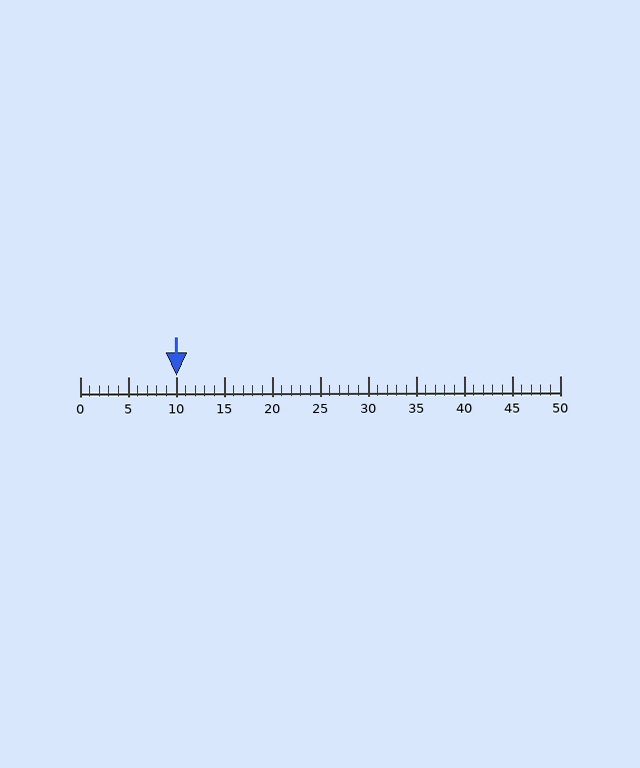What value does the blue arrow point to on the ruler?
The blue arrow points to approximately 10.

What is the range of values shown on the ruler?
The ruler shows values from 0 to 50.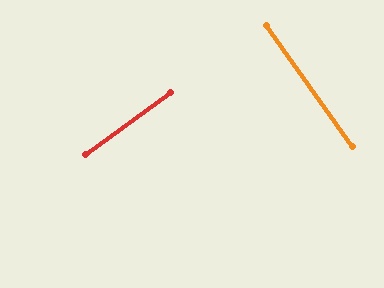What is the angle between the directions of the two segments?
Approximately 89 degrees.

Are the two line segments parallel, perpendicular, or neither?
Perpendicular — they meet at approximately 89°.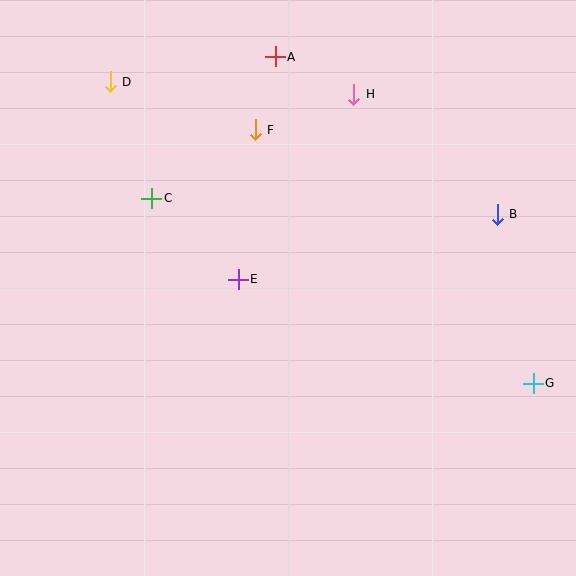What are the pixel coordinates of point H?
Point H is at (354, 94).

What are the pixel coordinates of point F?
Point F is at (255, 130).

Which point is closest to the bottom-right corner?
Point G is closest to the bottom-right corner.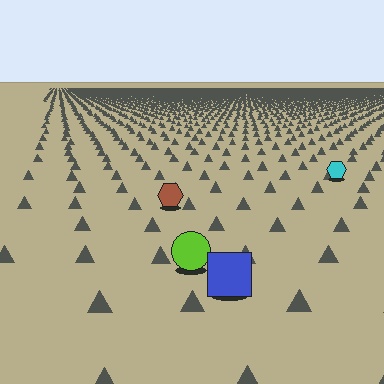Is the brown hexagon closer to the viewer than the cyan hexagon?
Yes. The brown hexagon is closer — you can tell from the texture gradient: the ground texture is coarser near it.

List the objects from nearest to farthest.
From nearest to farthest: the blue square, the lime circle, the brown hexagon, the cyan hexagon.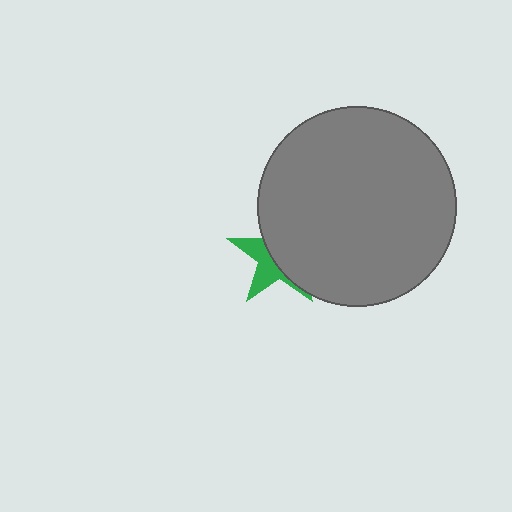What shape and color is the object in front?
The object in front is a gray circle.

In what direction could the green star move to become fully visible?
The green star could move left. That would shift it out from behind the gray circle entirely.